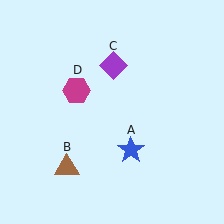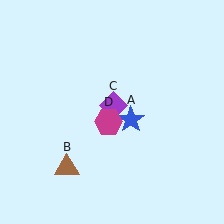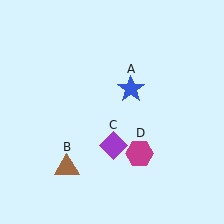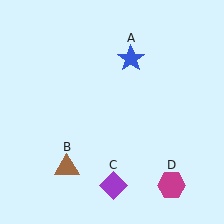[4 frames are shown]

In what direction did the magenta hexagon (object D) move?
The magenta hexagon (object D) moved down and to the right.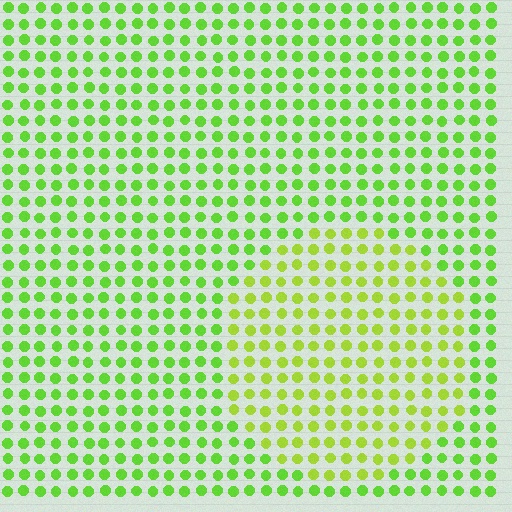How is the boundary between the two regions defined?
The boundary is defined purely by a slight shift in hue (about 24 degrees). Spacing, size, and orientation are identical on both sides.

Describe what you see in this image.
The image is filled with small lime elements in a uniform arrangement. A circle-shaped region is visible where the elements are tinted to a slightly different hue, forming a subtle color boundary.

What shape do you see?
I see a circle.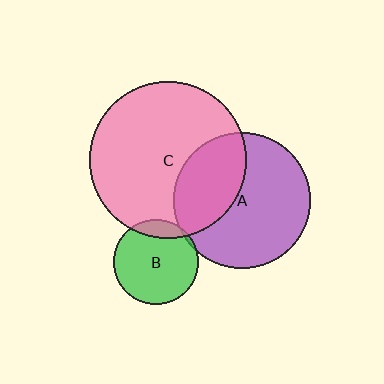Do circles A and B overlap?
Yes.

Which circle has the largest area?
Circle C (pink).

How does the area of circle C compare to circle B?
Approximately 3.4 times.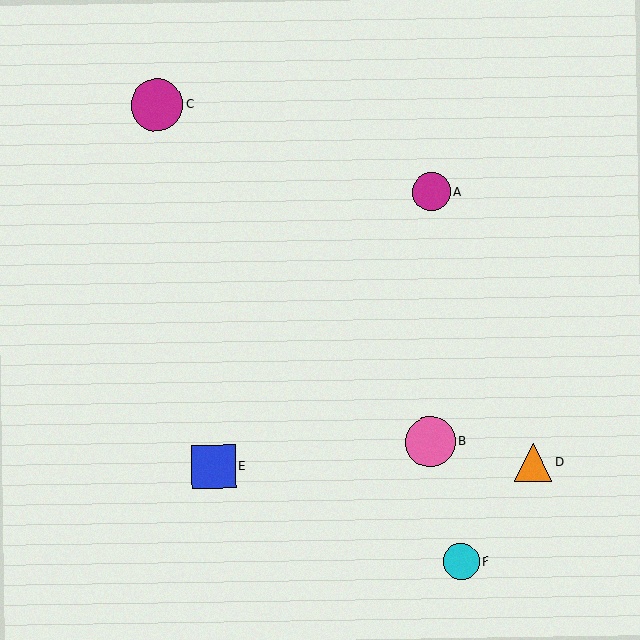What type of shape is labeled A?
Shape A is a magenta circle.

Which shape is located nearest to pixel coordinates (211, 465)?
The blue square (labeled E) at (214, 467) is nearest to that location.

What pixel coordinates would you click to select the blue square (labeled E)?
Click at (214, 467) to select the blue square E.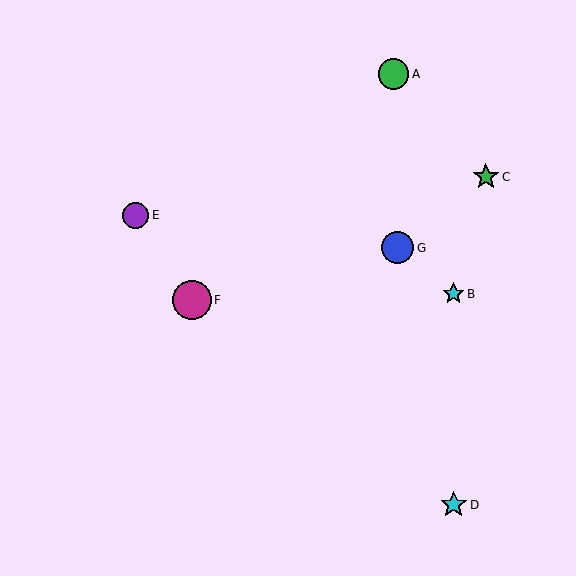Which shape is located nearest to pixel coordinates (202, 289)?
The magenta circle (labeled F) at (192, 300) is nearest to that location.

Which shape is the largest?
The magenta circle (labeled F) is the largest.